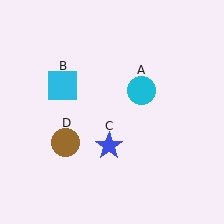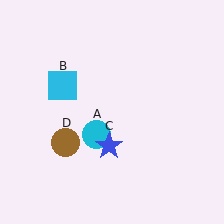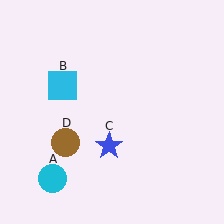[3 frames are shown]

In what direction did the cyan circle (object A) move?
The cyan circle (object A) moved down and to the left.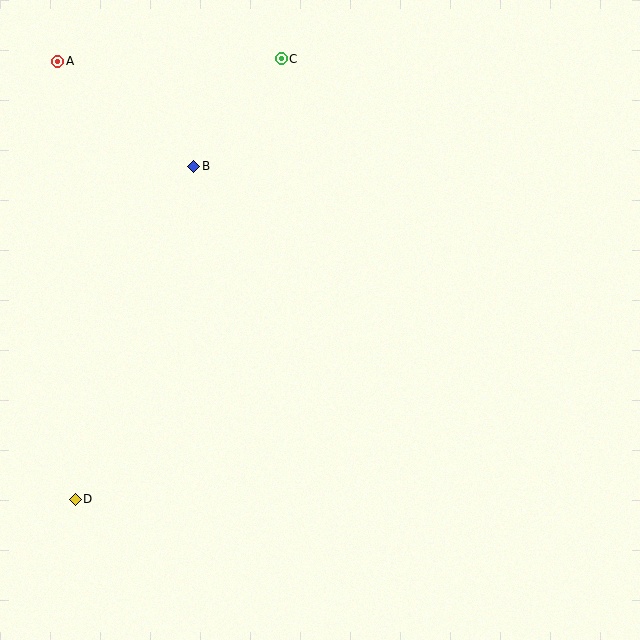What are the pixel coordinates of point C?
Point C is at (281, 59).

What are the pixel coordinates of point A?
Point A is at (58, 61).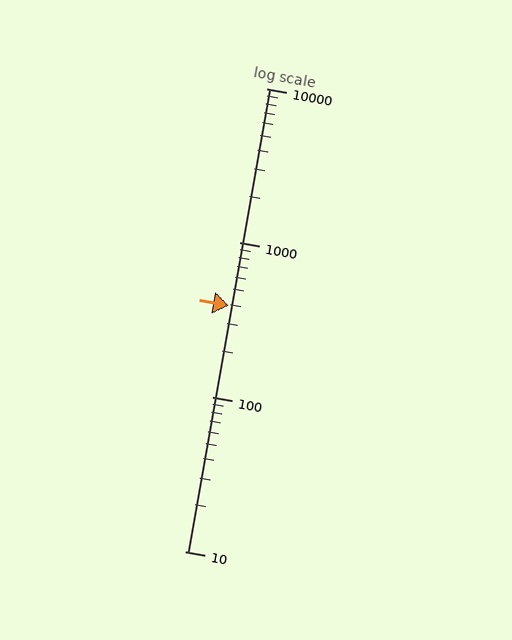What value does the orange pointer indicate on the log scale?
The pointer indicates approximately 390.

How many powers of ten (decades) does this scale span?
The scale spans 3 decades, from 10 to 10000.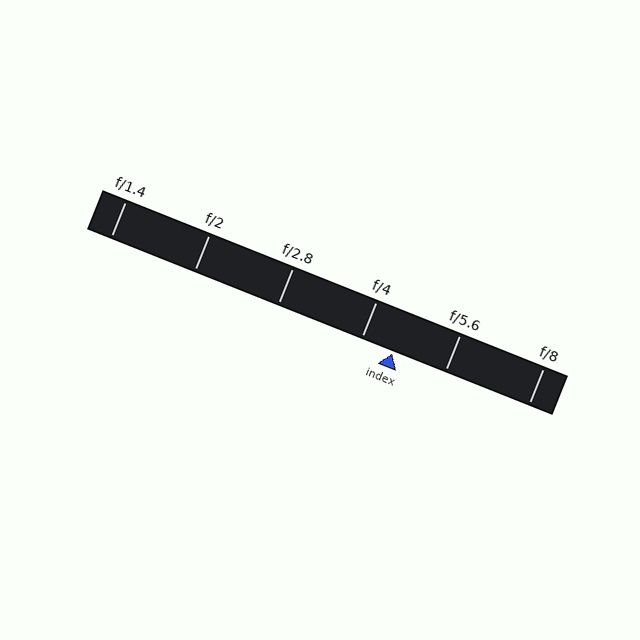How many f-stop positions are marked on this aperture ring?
There are 6 f-stop positions marked.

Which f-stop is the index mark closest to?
The index mark is closest to f/4.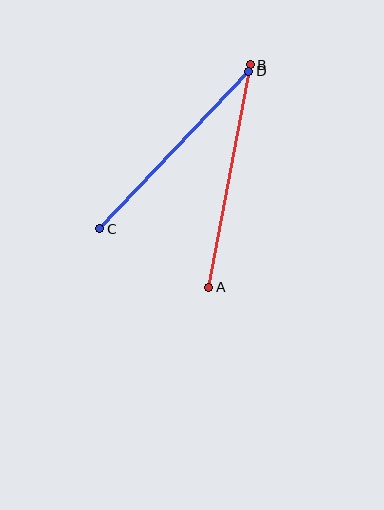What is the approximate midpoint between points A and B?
The midpoint is at approximately (230, 176) pixels.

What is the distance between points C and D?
The distance is approximately 217 pixels.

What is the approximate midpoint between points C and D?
The midpoint is at approximately (174, 150) pixels.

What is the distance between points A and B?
The distance is approximately 226 pixels.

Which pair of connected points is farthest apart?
Points A and B are farthest apart.